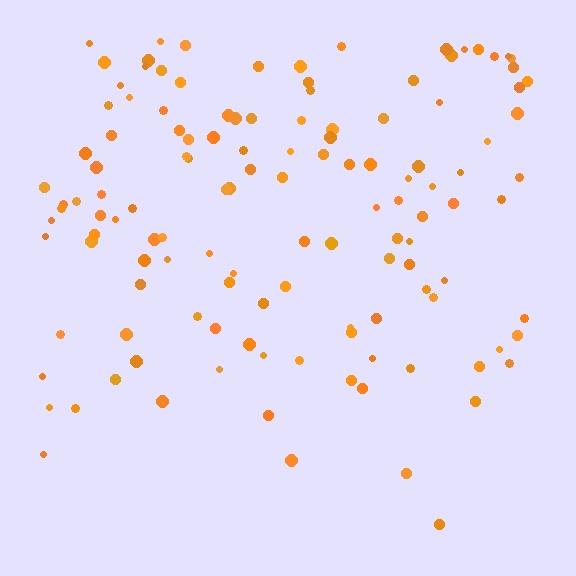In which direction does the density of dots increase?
From bottom to top, with the top side densest.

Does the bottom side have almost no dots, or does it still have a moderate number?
Still a moderate number, just noticeably fewer than the top.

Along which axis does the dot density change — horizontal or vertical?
Vertical.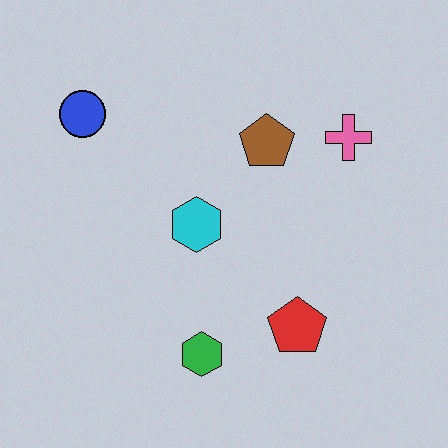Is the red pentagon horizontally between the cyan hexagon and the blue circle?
No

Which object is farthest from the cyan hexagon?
The pink cross is farthest from the cyan hexagon.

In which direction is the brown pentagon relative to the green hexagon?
The brown pentagon is above the green hexagon.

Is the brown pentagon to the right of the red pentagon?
No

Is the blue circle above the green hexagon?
Yes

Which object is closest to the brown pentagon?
The pink cross is closest to the brown pentagon.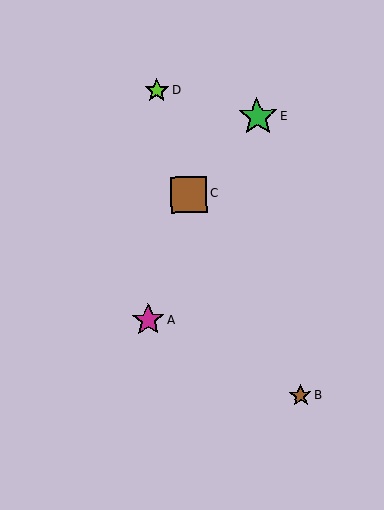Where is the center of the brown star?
The center of the brown star is at (300, 395).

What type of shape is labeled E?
Shape E is a green star.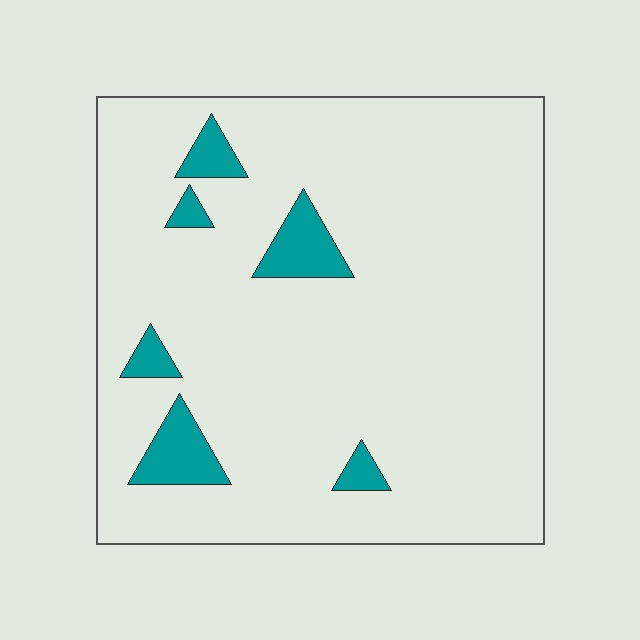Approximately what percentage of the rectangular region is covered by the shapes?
Approximately 10%.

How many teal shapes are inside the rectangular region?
6.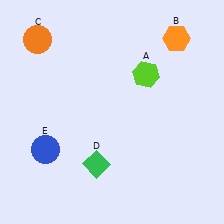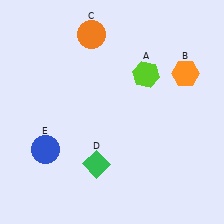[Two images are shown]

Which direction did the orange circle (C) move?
The orange circle (C) moved right.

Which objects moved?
The objects that moved are: the orange hexagon (B), the orange circle (C).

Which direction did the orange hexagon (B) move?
The orange hexagon (B) moved down.